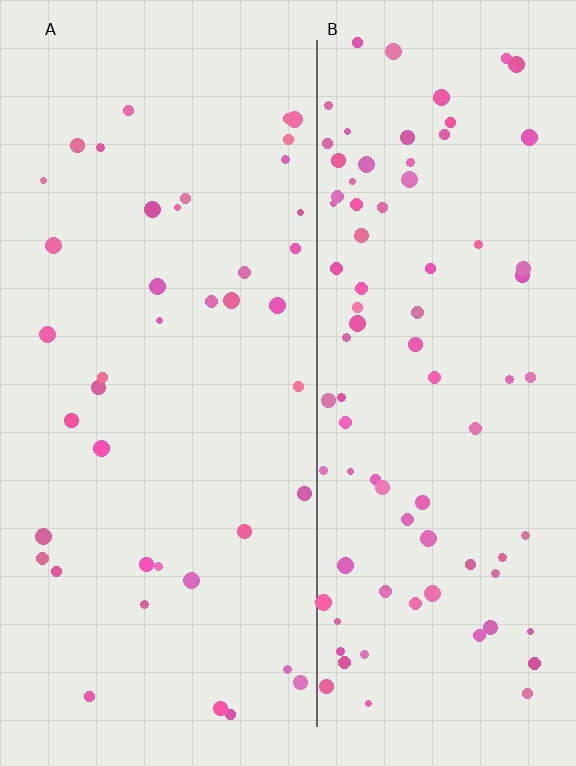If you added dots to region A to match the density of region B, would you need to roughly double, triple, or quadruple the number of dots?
Approximately double.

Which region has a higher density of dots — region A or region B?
B (the right).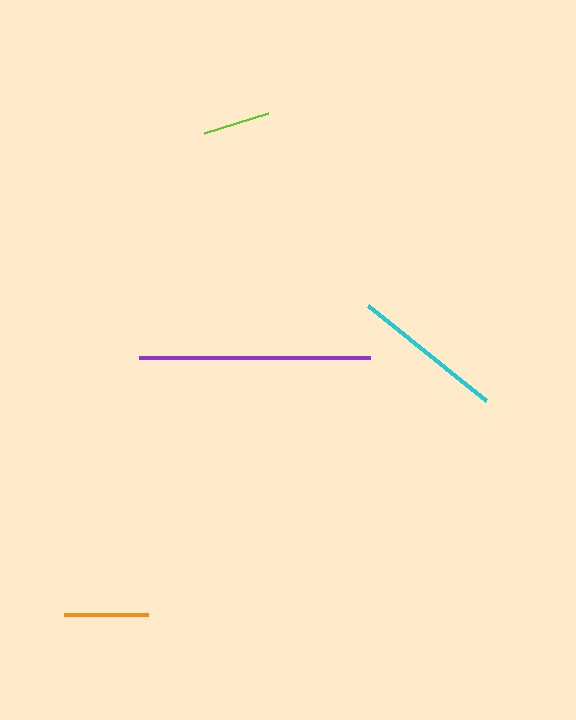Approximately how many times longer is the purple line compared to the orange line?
The purple line is approximately 2.7 times the length of the orange line.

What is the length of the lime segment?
The lime segment is approximately 68 pixels long.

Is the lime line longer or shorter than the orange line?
The orange line is longer than the lime line.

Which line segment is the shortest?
The lime line is the shortest at approximately 68 pixels.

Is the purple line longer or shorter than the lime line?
The purple line is longer than the lime line.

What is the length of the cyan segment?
The cyan segment is approximately 151 pixels long.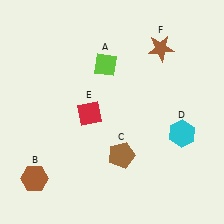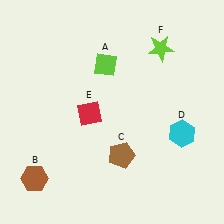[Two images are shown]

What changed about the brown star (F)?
In Image 1, F is brown. In Image 2, it changed to lime.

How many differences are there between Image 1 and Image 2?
There is 1 difference between the two images.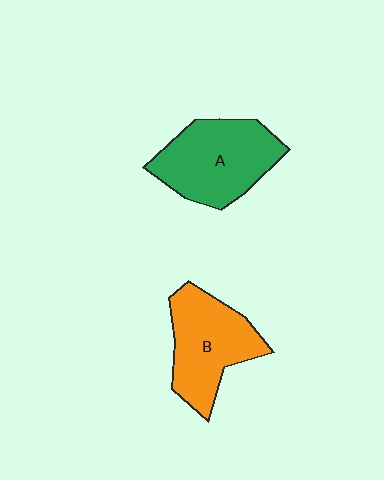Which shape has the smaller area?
Shape B (orange).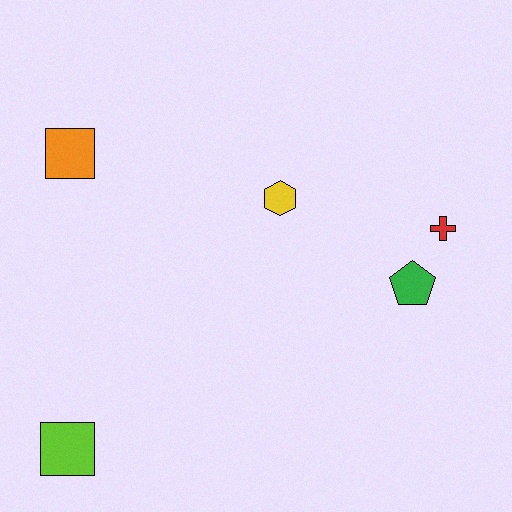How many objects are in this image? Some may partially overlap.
There are 5 objects.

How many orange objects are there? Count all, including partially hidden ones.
There is 1 orange object.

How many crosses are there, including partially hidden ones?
There is 1 cross.